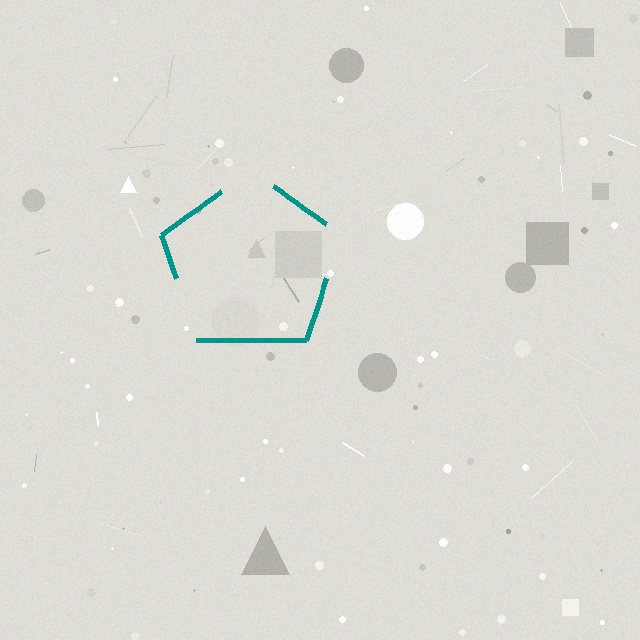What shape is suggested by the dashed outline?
The dashed outline suggests a pentagon.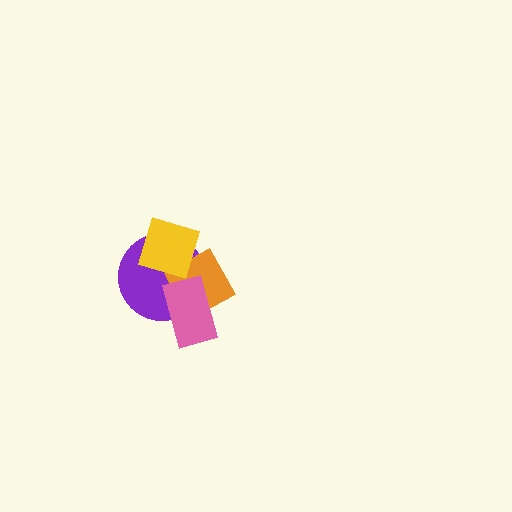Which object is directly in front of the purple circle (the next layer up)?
The orange diamond is directly in front of the purple circle.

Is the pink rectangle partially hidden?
No, no other shape covers it.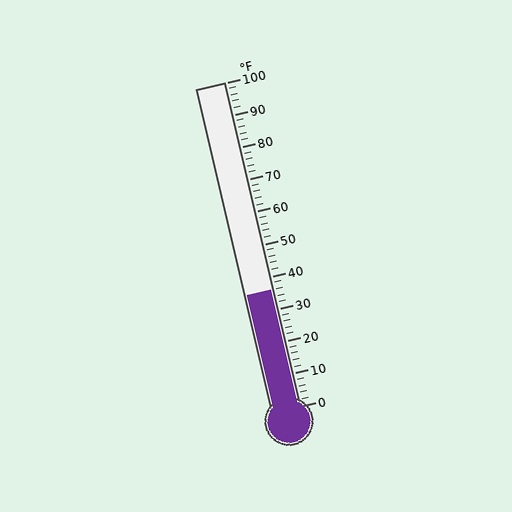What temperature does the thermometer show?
The thermometer shows approximately 36°F.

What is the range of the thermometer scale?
The thermometer scale ranges from 0°F to 100°F.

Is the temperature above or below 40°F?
The temperature is below 40°F.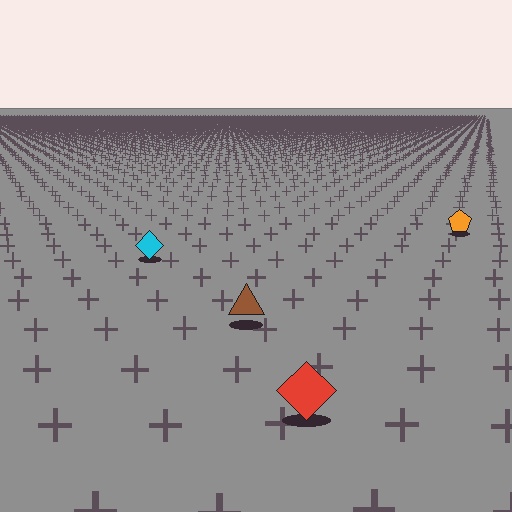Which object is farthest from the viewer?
The orange pentagon is farthest from the viewer. It appears smaller and the ground texture around it is denser.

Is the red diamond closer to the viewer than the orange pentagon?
Yes. The red diamond is closer — you can tell from the texture gradient: the ground texture is coarser near it.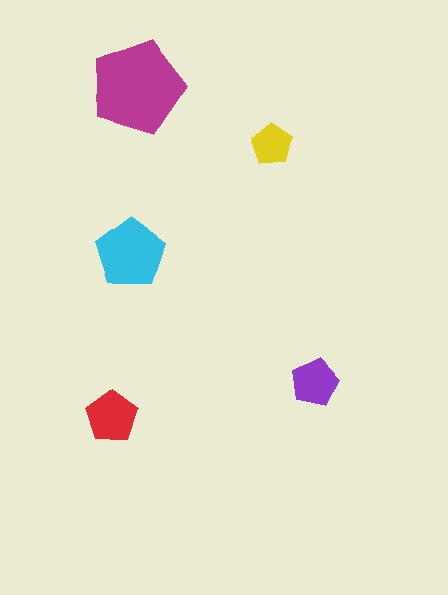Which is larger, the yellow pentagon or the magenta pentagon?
The magenta one.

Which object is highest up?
The magenta pentagon is topmost.